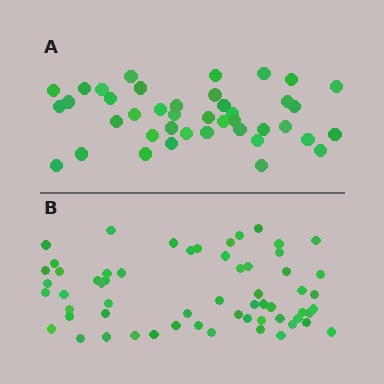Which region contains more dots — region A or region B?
Region B (the bottom region) has more dots.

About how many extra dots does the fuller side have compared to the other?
Region B has approximately 20 more dots than region A.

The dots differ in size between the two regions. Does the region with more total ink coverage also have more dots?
No. Region A has more total ink coverage because its dots are larger, but region B actually contains more individual dots. Total area can be misleading — the number of items is what matters here.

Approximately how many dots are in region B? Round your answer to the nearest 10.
About 60 dots.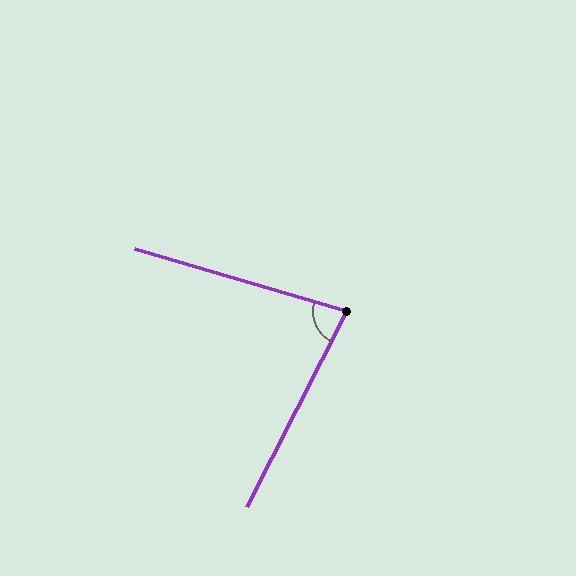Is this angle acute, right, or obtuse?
It is acute.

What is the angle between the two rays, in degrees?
Approximately 79 degrees.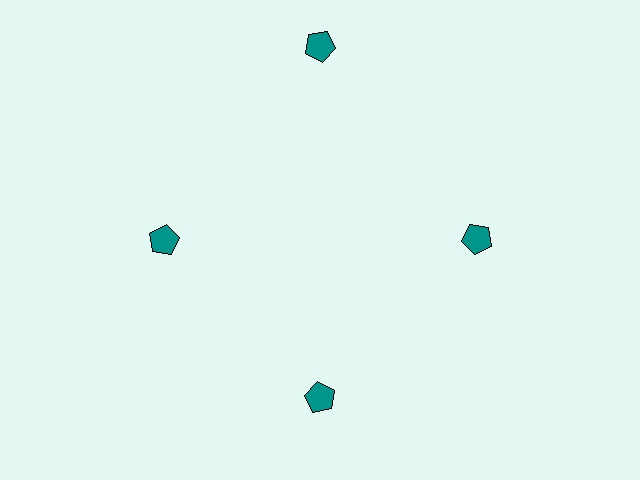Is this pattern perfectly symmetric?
No. The 4 teal pentagons are arranged in a ring, but one element near the 12 o'clock position is pushed outward from the center, breaking the 4-fold rotational symmetry.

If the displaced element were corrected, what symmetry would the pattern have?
It would have 4-fold rotational symmetry — the pattern would map onto itself every 90 degrees.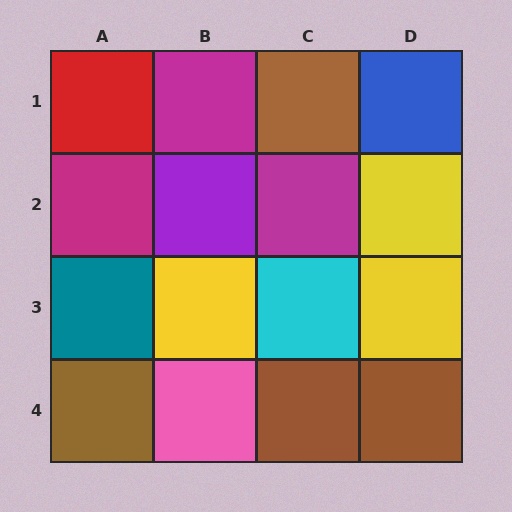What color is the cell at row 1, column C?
Brown.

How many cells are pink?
1 cell is pink.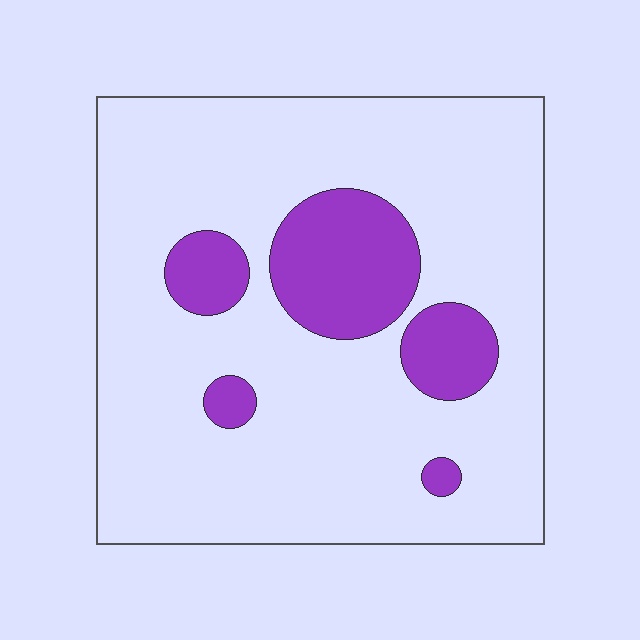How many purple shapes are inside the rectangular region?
5.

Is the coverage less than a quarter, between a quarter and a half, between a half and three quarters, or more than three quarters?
Less than a quarter.